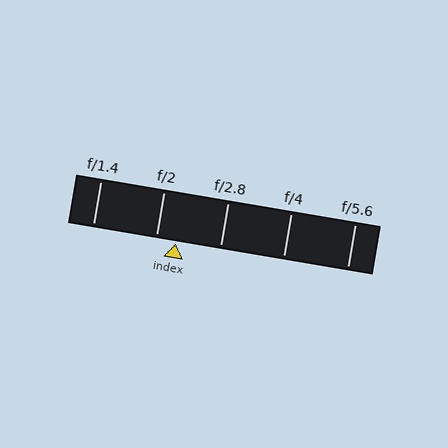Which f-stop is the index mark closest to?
The index mark is closest to f/2.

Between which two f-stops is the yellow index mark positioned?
The index mark is between f/2 and f/2.8.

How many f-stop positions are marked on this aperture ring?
There are 5 f-stop positions marked.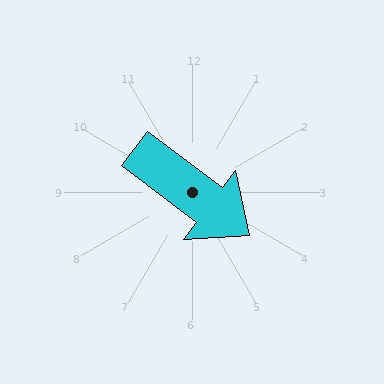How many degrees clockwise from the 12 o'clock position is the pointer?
Approximately 127 degrees.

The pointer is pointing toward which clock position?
Roughly 4 o'clock.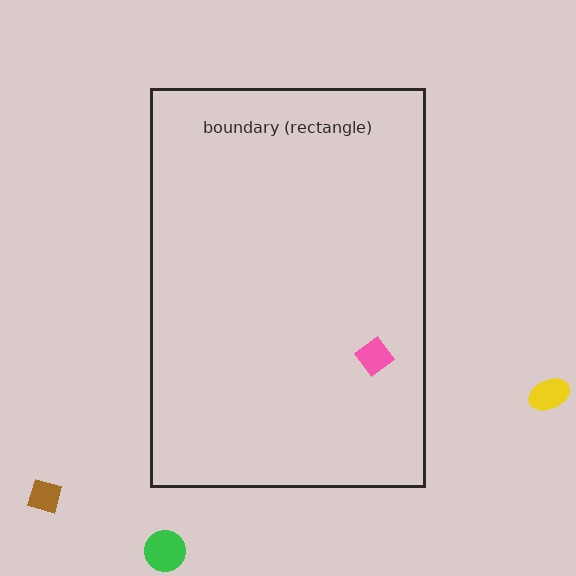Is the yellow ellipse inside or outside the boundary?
Outside.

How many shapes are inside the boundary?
1 inside, 3 outside.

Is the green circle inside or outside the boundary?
Outside.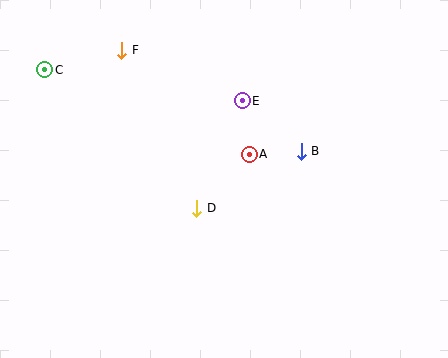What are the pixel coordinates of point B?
Point B is at (301, 151).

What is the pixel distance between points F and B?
The distance between F and B is 206 pixels.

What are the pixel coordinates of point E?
Point E is at (242, 101).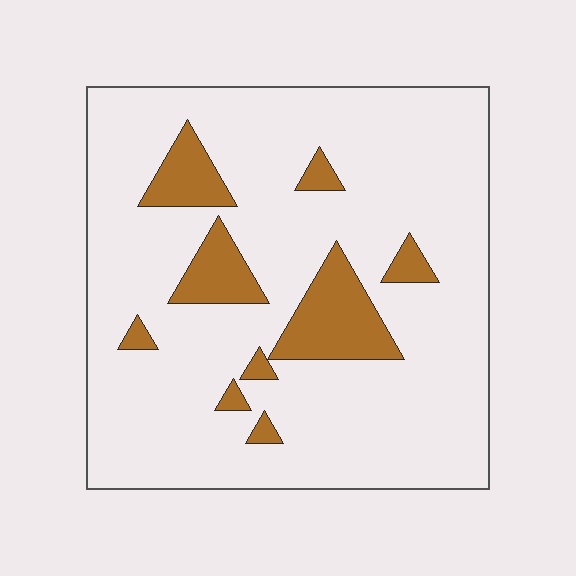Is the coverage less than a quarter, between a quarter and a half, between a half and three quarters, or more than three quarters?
Less than a quarter.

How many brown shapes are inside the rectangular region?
9.